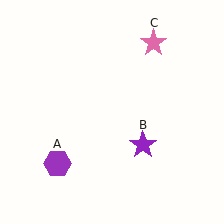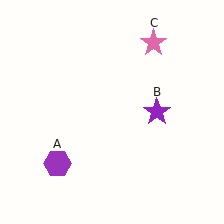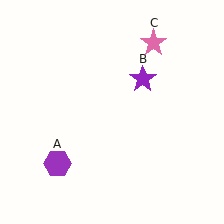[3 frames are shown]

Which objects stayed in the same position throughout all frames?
Purple hexagon (object A) and pink star (object C) remained stationary.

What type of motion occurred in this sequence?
The purple star (object B) rotated counterclockwise around the center of the scene.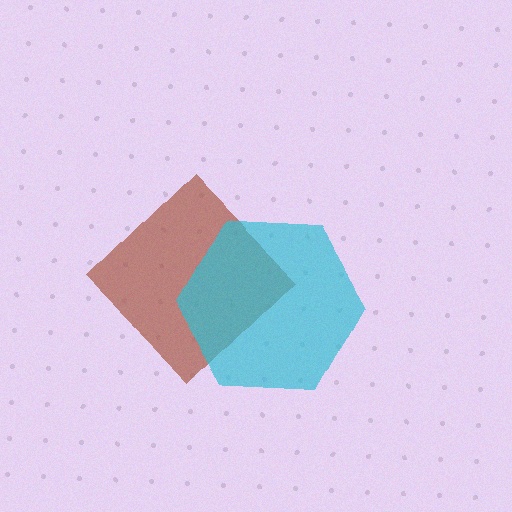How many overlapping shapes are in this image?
There are 2 overlapping shapes in the image.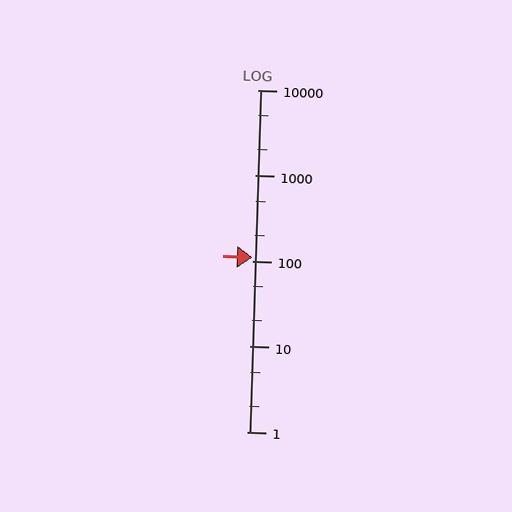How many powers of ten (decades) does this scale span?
The scale spans 4 decades, from 1 to 10000.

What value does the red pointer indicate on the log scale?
The pointer indicates approximately 110.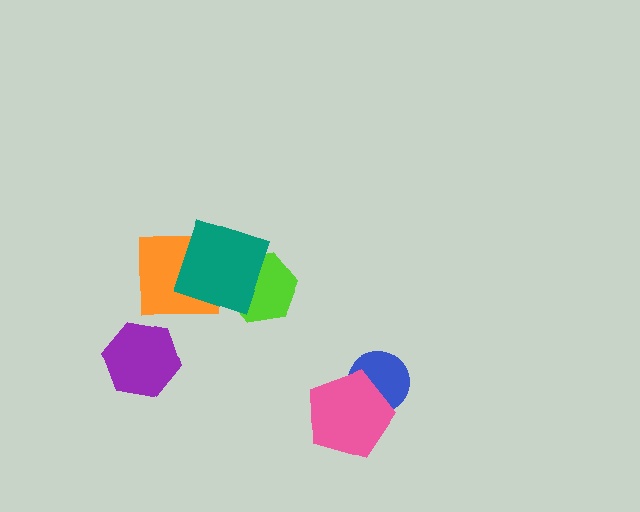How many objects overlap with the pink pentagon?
1 object overlaps with the pink pentagon.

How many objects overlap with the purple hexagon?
0 objects overlap with the purple hexagon.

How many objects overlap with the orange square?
1 object overlaps with the orange square.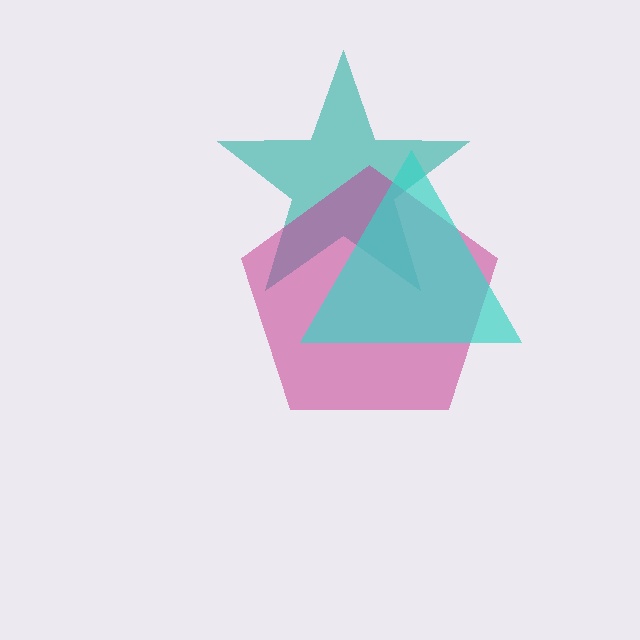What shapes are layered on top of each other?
The layered shapes are: a teal star, a magenta pentagon, a cyan triangle.